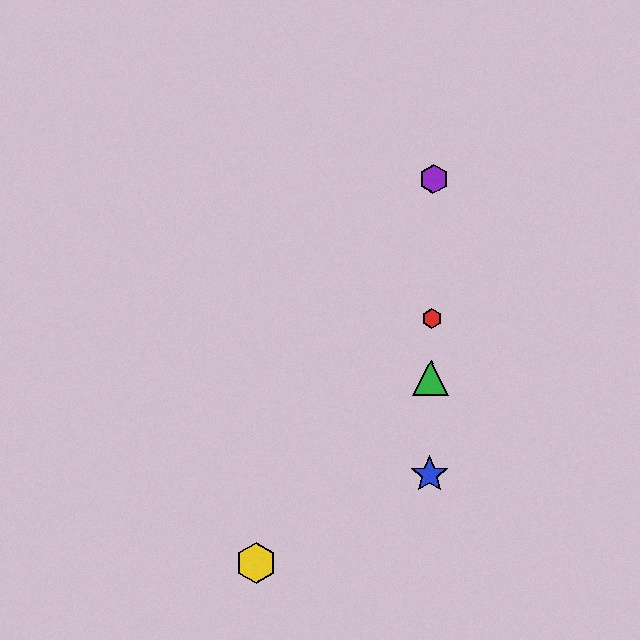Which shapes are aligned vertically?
The red hexagon, the blue star, the green triangle, the purple hexagon are aligned vertically.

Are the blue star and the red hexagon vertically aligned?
Yes, both are at x≈430.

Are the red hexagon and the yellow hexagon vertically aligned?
No, the red hexagon is at x≈432 and the yellow hexagon is at x≈256.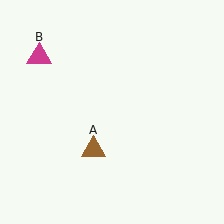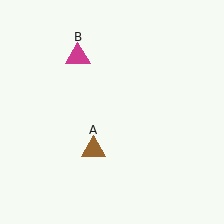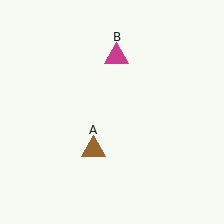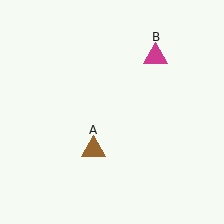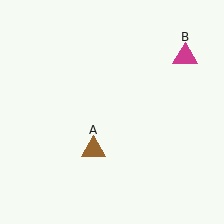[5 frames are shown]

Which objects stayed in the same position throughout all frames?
Brown triangle (object A) remained stationary.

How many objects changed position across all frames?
1 object changed position: magenta triangle (object B).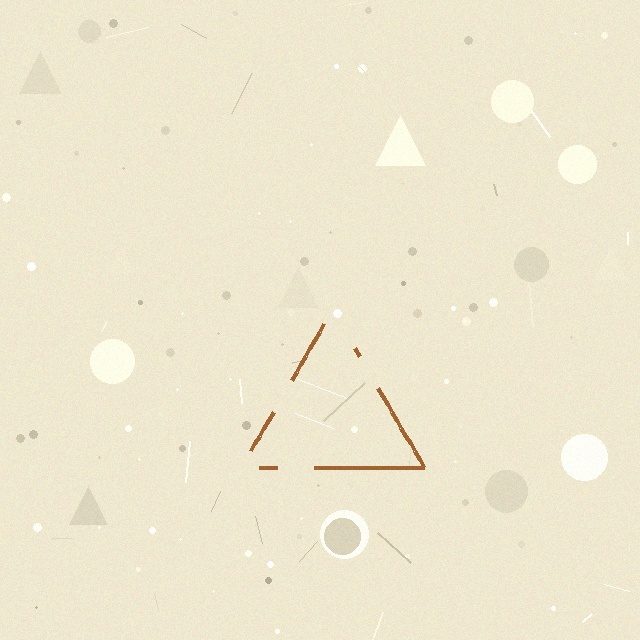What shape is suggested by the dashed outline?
The dashed outline suggests a triangle.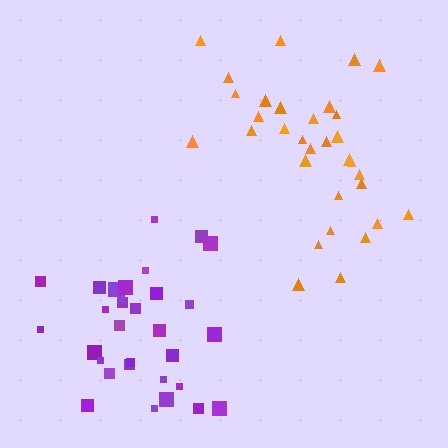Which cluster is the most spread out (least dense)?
Orange.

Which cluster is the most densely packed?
Purple.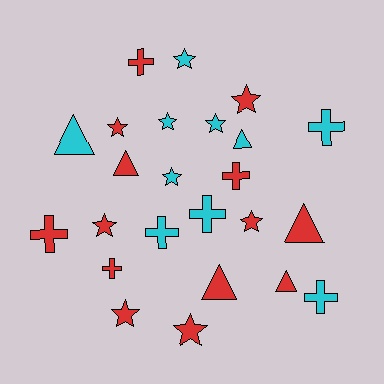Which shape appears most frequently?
Star, with 10 objects.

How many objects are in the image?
There are 24 objects.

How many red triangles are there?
There are 4 red triangles.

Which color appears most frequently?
Red, with 14 objects.